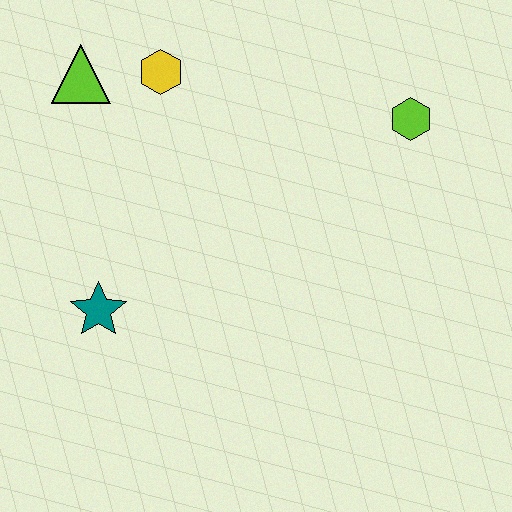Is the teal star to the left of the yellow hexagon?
Yes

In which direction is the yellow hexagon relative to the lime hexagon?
The yellow hexagon is to the left of the lime hexagon.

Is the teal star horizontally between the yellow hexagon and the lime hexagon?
No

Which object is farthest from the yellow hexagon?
The lime hexagon is farthest from the yellow hexagon.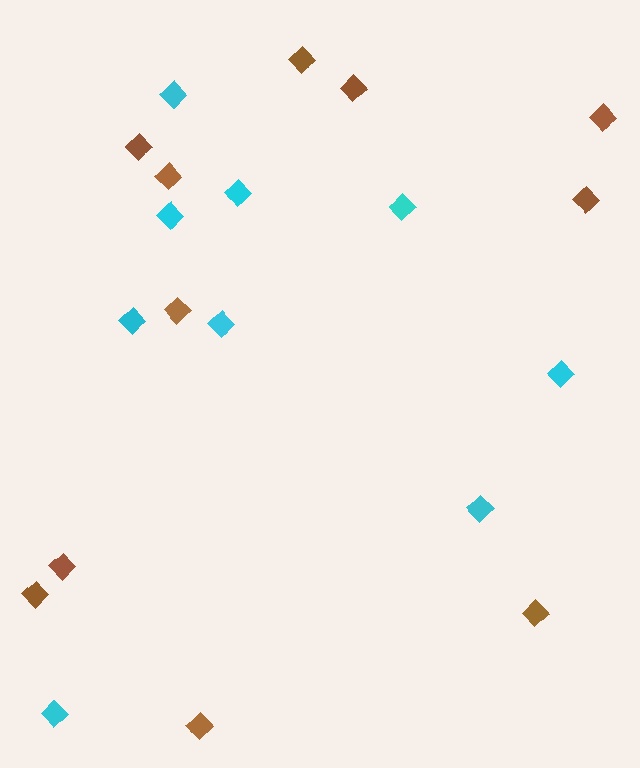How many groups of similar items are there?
There are 2 groups: one group of brown diamonds (11) and one group of cyan diamonds (9).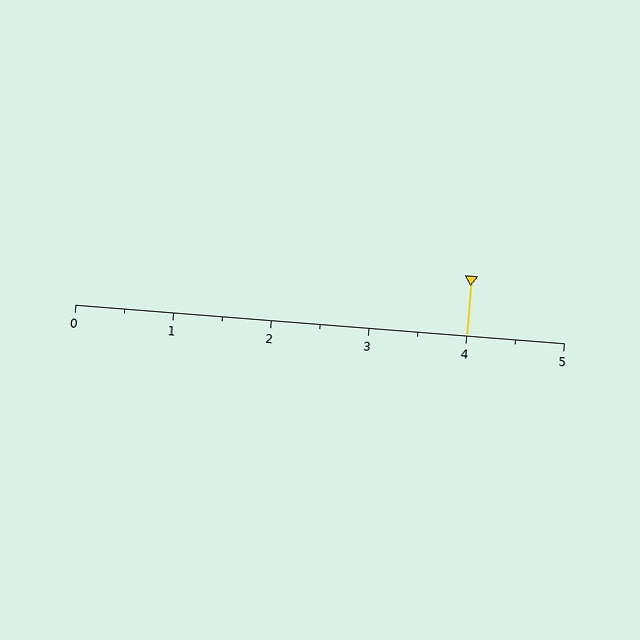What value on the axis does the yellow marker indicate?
The marker indicates approximately 4.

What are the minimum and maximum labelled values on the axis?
The axis runs from 0 to 5.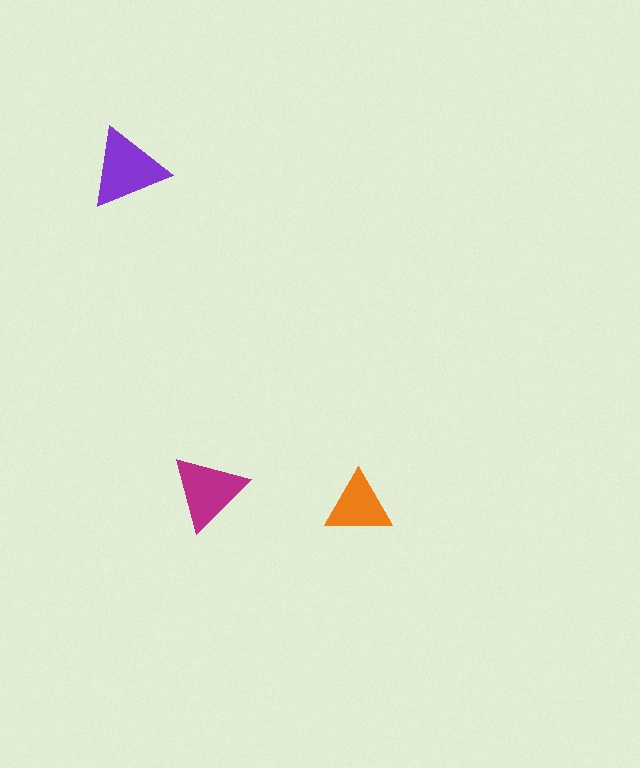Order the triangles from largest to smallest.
the purple one, the magenta one, the orange one.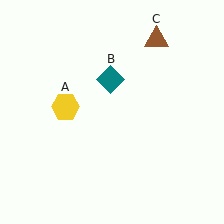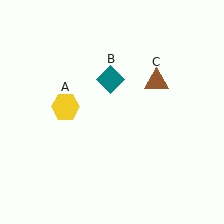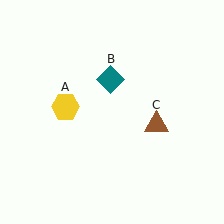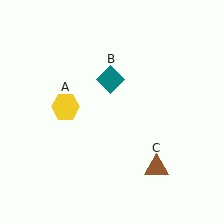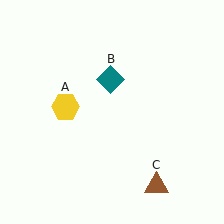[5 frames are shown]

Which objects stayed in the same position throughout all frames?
Yellow hexagon (object A) and teal diamond (object B) remained stationary.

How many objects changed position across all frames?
1 object changed position: brown triangle (object C).